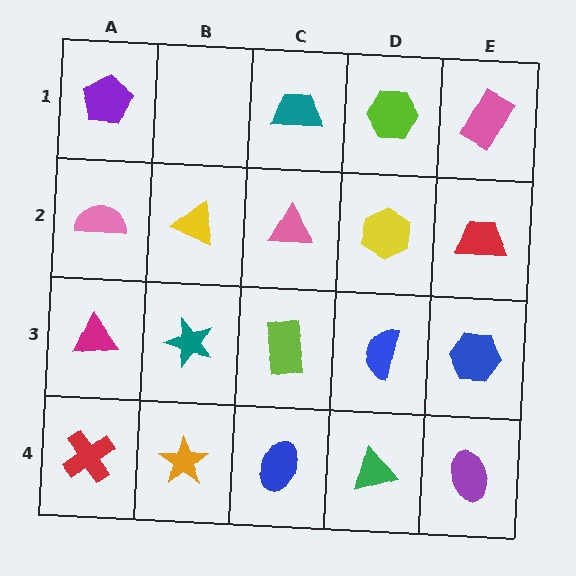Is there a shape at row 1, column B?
No, that cell is empty.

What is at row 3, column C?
A lime rectangle.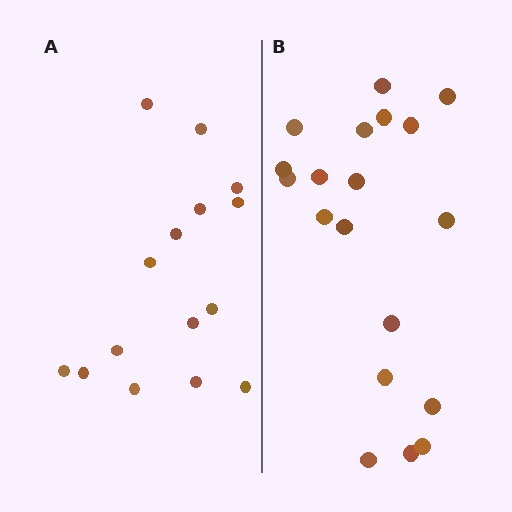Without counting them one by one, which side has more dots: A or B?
Region B (the right region) has more dots.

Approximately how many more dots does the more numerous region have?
Region B has about 4 more dots than region A.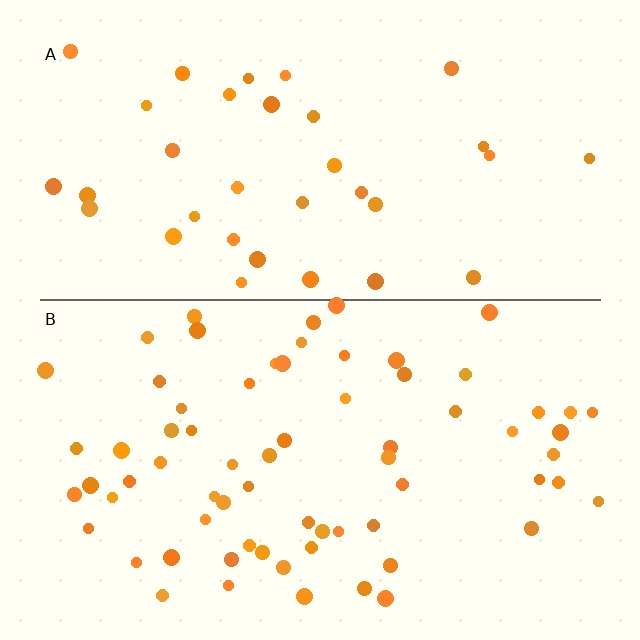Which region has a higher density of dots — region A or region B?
B (the bottom).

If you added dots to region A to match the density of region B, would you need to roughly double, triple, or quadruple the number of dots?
Approximately double.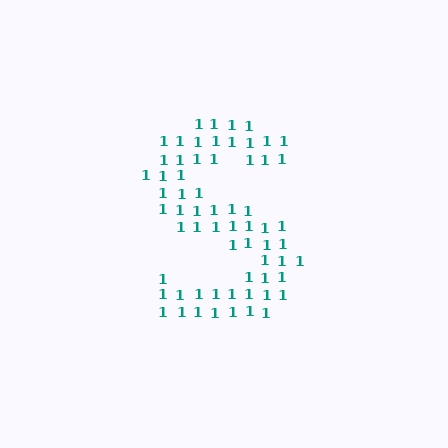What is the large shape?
The large shape is the letter S.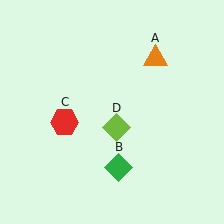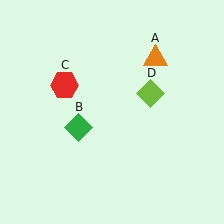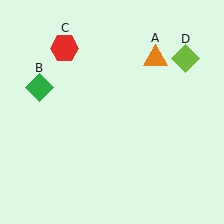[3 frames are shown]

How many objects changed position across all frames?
3 objects changed position: green diamond (object B), red hexagon (object C), lime diamond (object D).